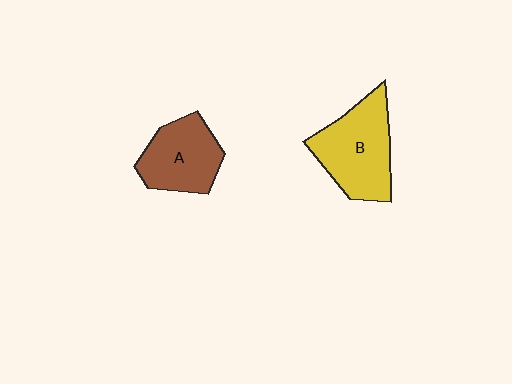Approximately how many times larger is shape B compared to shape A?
Approximately 1.3 times.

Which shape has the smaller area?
Shape A (brown).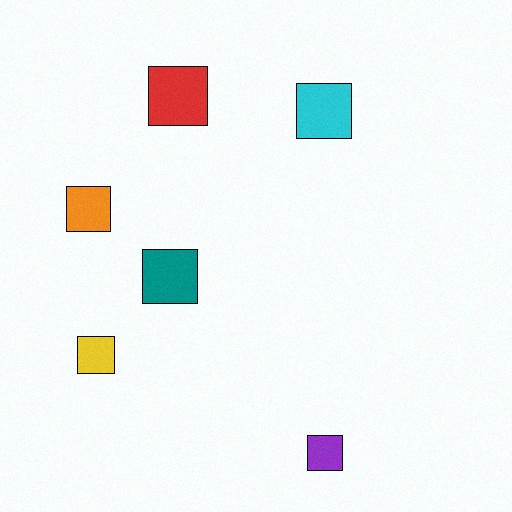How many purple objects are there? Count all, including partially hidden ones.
There is 1 purple object.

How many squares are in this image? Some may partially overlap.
There are 6 squares.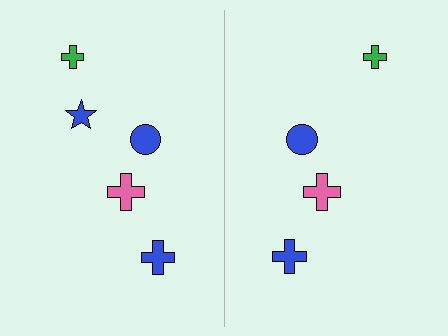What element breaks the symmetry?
A blue star is missing from the right side.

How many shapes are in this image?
There are 9 shapes in this image.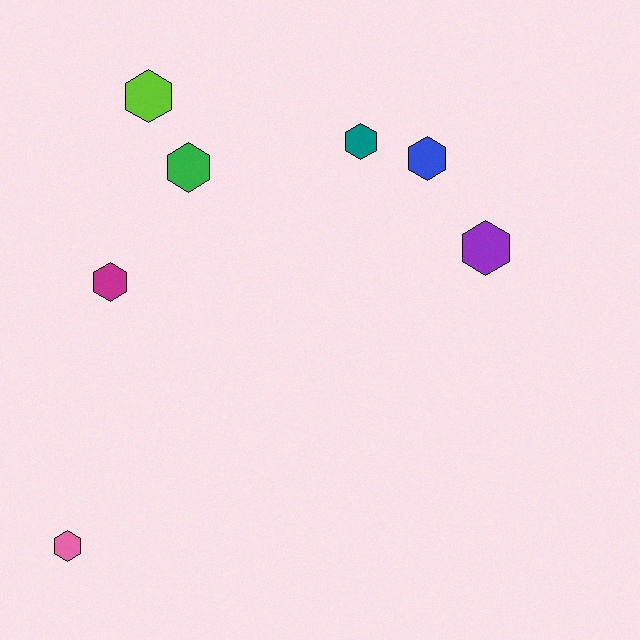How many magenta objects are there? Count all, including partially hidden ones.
There is 1 magenta object.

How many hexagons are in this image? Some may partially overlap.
There are 7 hexagons.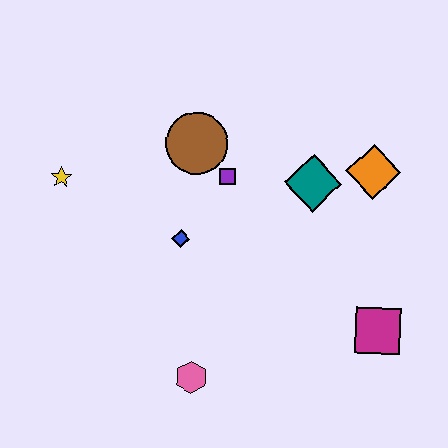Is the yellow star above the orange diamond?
No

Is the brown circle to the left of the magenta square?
Yes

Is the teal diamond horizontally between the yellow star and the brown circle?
No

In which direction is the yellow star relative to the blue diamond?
The yellow star is to the left of the blue diamond.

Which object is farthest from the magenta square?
The yellow star is farthest from the magenta square.